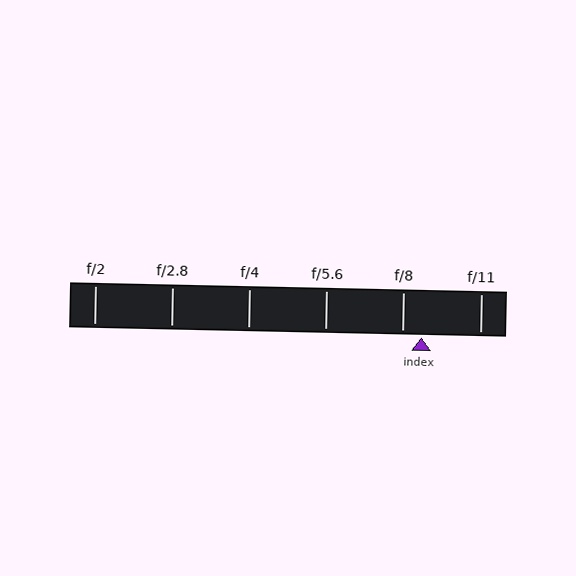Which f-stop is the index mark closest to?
The index mark is closest to f/8.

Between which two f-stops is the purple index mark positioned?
The index mark is between f/8 and f/11.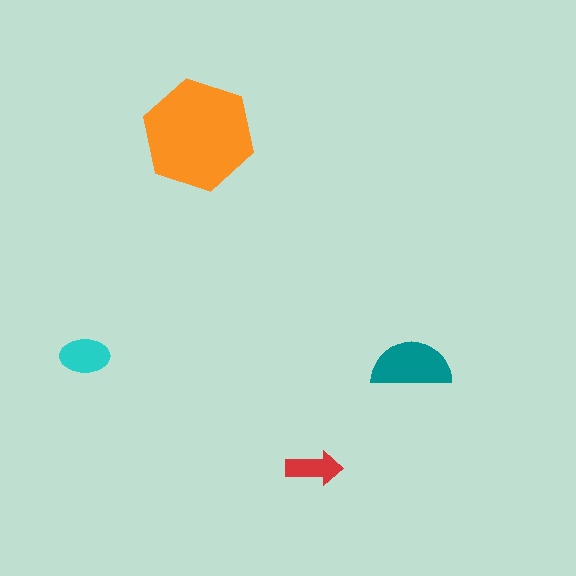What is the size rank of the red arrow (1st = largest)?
4th.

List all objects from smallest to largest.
The red arrow, the cyan ellipse, the teal semicircle, the orange hexagon.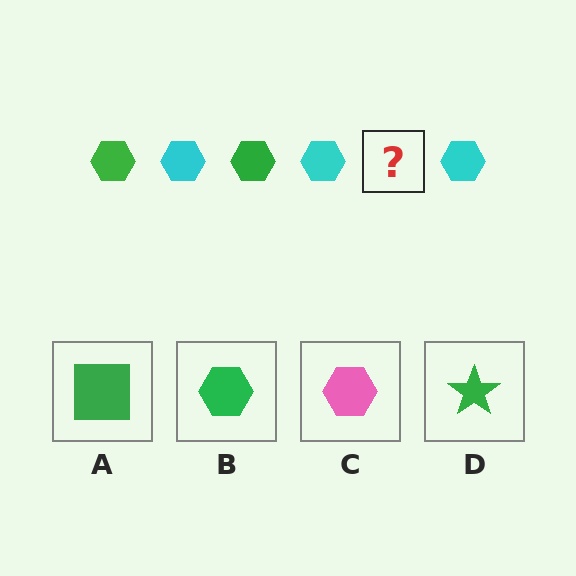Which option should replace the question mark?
Option B.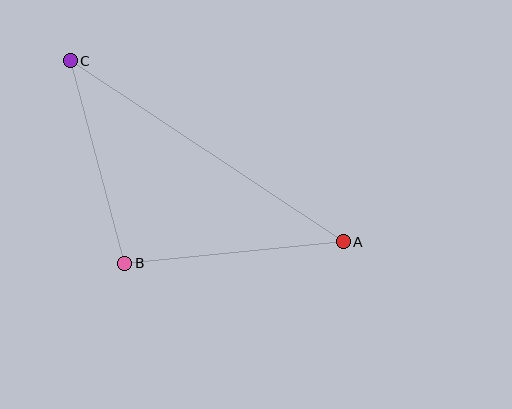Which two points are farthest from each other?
Points A and C are farthest from each other.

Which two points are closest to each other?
Points B and C are closest to each other.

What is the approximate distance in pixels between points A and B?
The distance between A and B is approximately 220 pixels.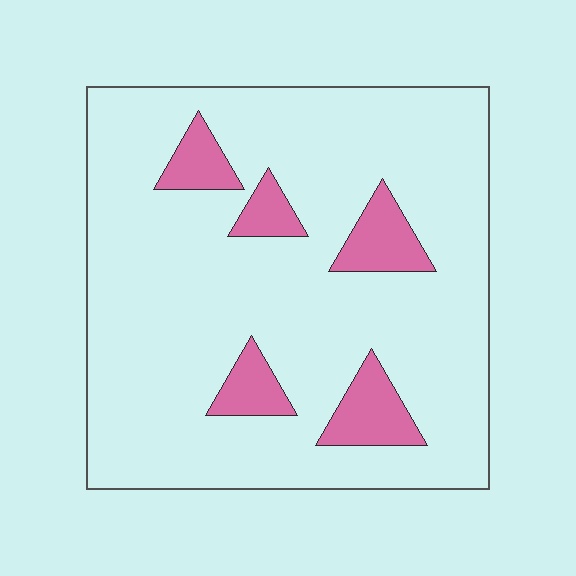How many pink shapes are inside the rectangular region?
5.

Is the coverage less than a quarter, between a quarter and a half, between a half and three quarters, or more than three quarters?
Less than a quarter.